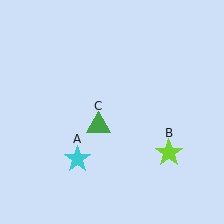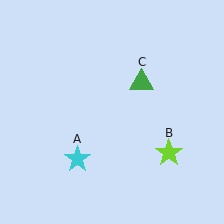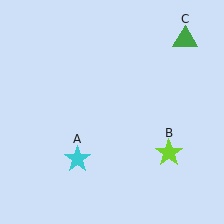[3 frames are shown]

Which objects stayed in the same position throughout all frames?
Cyan star (object A) and lime star (object B) remained stationary.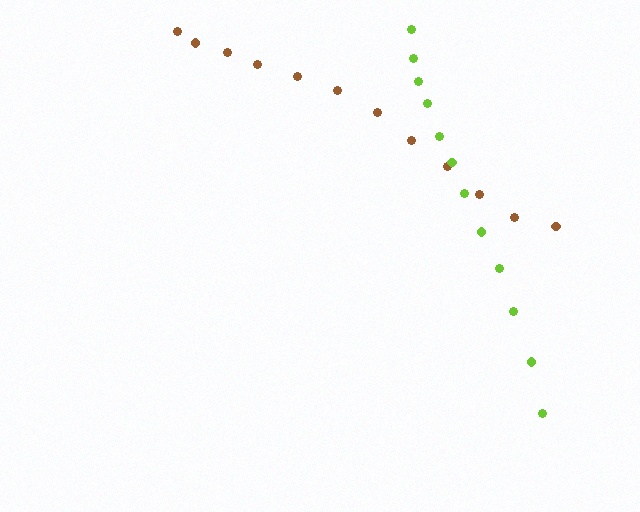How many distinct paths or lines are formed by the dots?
There are 2 distinct paths.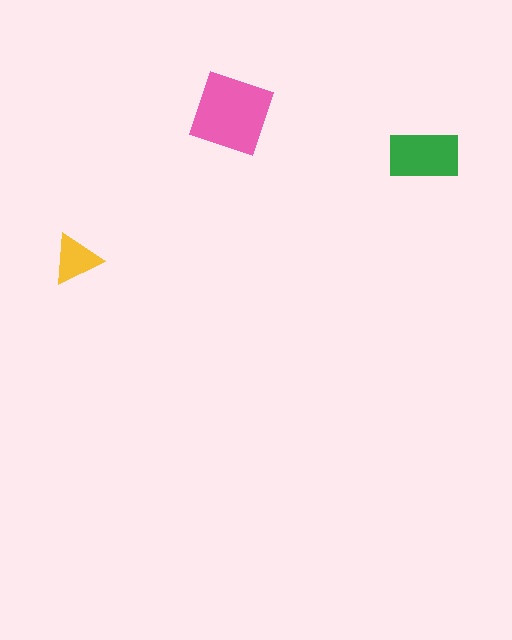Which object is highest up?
The pink diamond is topmost.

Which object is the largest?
The pink diamond.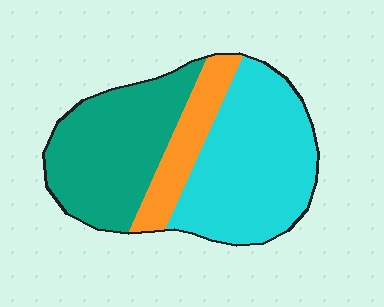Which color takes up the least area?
Orange, at roughly 15%.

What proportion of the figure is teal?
Teal covers around 40% of the figure.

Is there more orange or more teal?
Teal.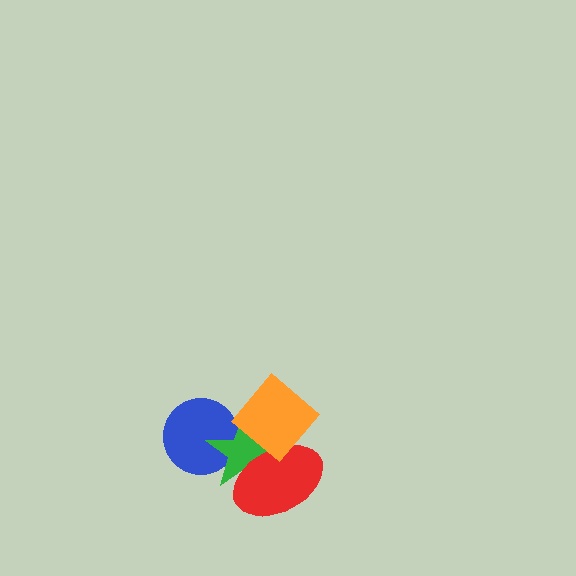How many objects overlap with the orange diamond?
2 objects overlap with the orange diamond.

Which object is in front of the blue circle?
The green star is in front of the blue circle.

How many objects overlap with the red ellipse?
2 objects overlap with the red ellipse.